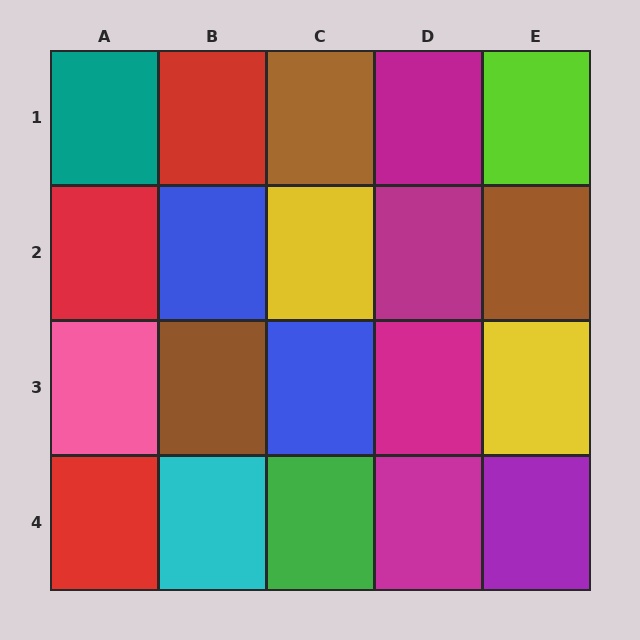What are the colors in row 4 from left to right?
Red, cyan, green, magenta, purple.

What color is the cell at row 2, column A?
Red.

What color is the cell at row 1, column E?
Lime.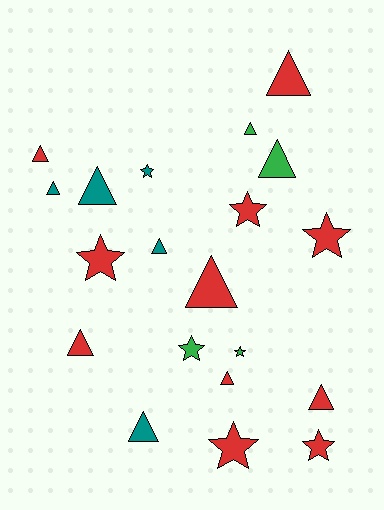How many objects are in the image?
There are 20 objects.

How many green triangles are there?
There are 2 green triangles.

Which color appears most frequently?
Red, with 11 objects.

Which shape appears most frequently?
Triangle, with 12 objects.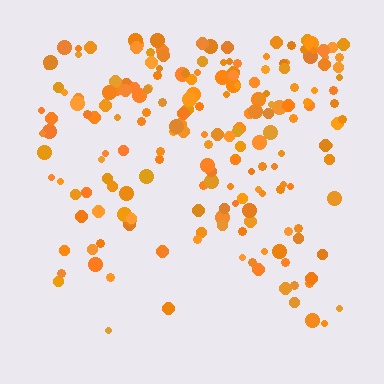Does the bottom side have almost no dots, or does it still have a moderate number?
Still a moderate number, just noticeably fewer than the top.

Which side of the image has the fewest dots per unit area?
The bottom.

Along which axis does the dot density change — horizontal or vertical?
Vertical.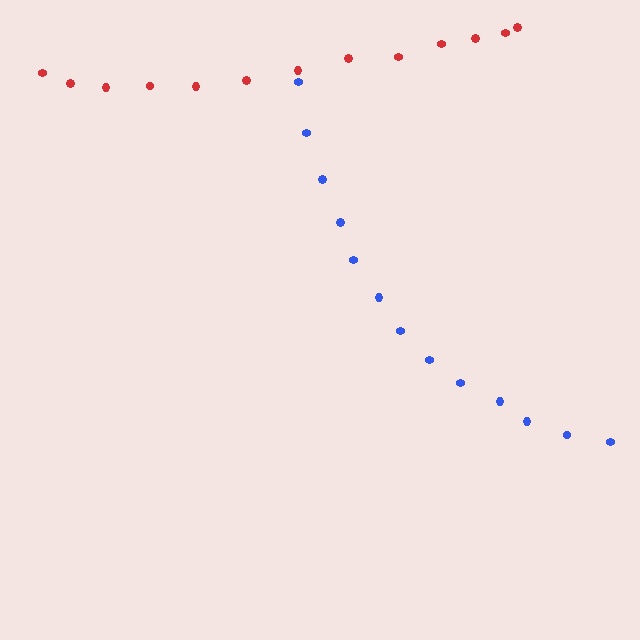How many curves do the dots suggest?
There are 2 distinct paths.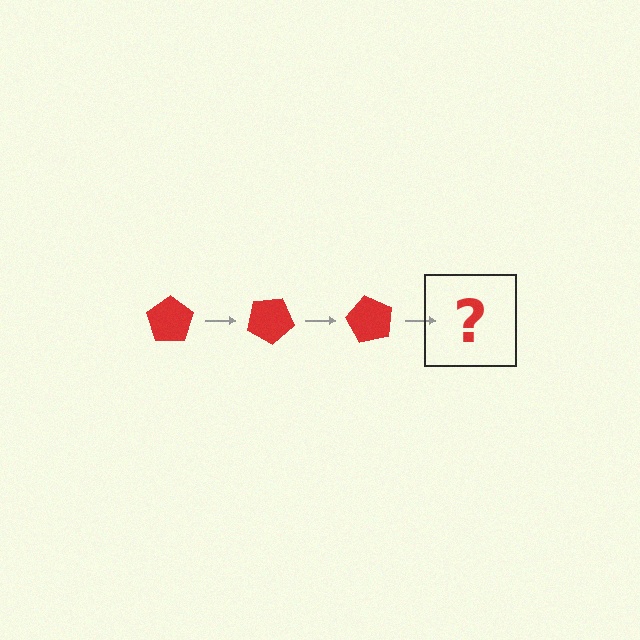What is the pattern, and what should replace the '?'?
The pattern is that the pentagon rotates 30 degrees each step. The '?' should be a red pentagon rotated 90 degrees.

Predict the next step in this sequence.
The next step is a red pentagon rotated 90 degrees.